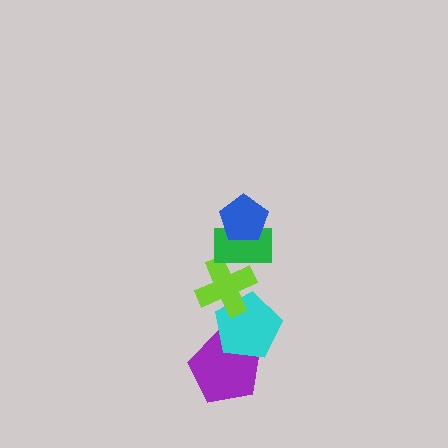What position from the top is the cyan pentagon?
The cyan pentagon is 4th from the top.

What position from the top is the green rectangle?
The green rectangle is 2nd from the top.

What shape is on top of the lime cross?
The green rectangle is on top of the lime cross.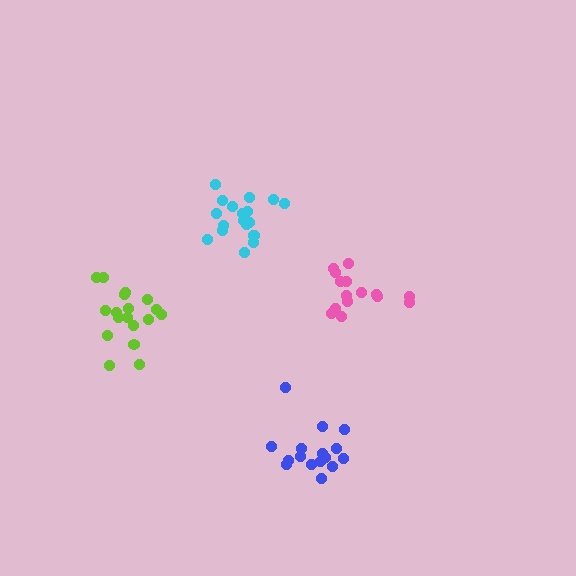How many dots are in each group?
Group 1: 16 dots, Group 2: 19 dots, Group 3: 15 dots, Group 4: 18 dots (68 total).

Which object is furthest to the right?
The pink cluster is rightmost.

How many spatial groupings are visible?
There are 4 spatial groupings.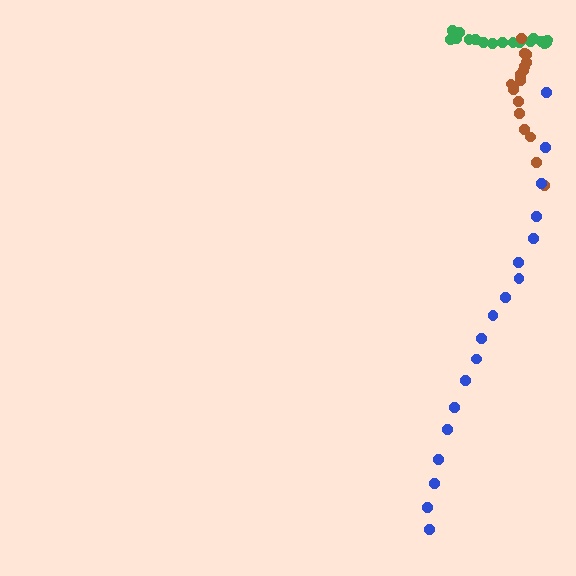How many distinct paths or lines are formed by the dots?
There are 3 distinct paths.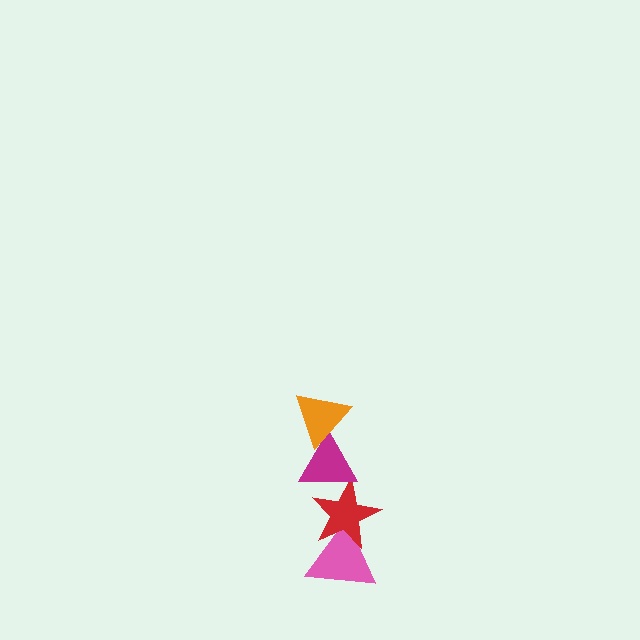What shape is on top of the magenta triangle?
The orange triangle is on top of the magenta triangle.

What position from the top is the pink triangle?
The pink triangle is 4th from the top.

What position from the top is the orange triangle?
The orange triangle is 1st from the top.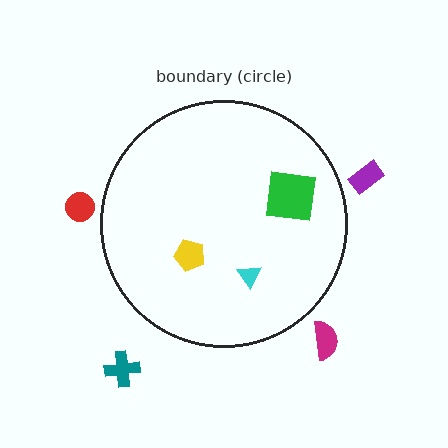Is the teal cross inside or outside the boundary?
Outside.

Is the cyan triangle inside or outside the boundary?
Inside.